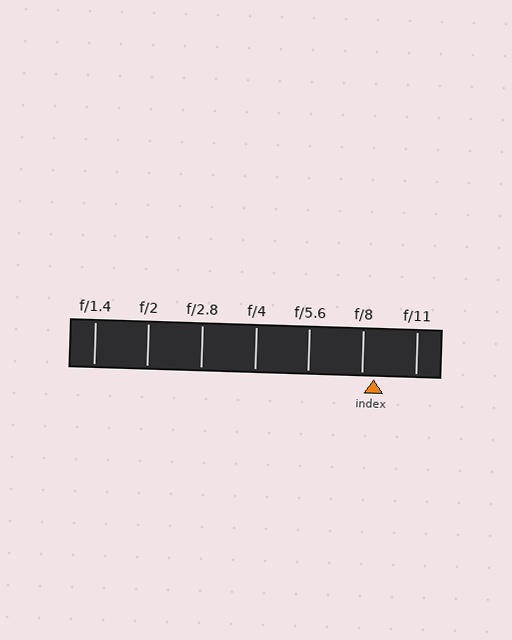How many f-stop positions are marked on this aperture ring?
There are 7 f-stop positions marked.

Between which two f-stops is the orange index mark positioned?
The index mark is between f/8 and f/11.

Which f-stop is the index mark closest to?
The index mark is closest to f/8.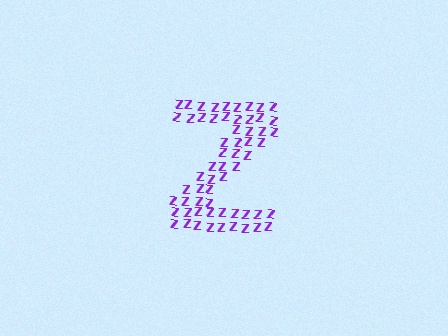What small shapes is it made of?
It is made of small letter Z's.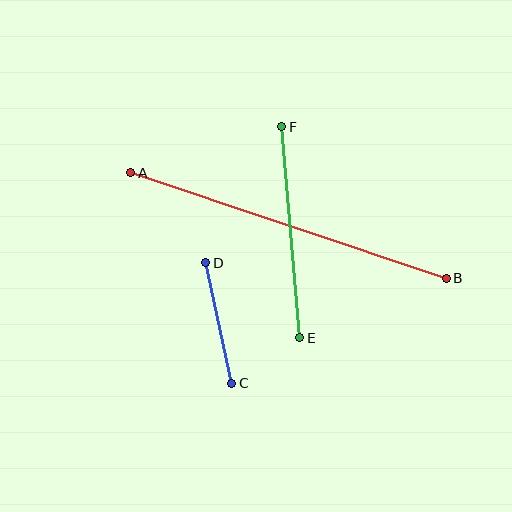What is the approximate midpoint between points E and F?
The midpoint is at approximately (291, 232) pixels.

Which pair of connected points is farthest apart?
Points A and B are farthest apart.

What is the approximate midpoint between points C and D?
The midpoint is at approximately (219, 323) pixels.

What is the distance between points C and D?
The distance is approximately 123 pixels.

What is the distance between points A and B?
The distance is approximately 333 pixels.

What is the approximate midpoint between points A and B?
The midpoint is at approximately (289, 225) pixels.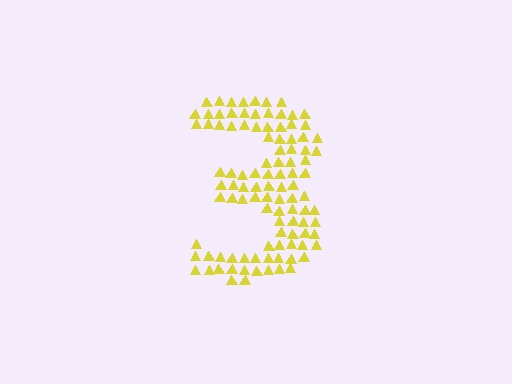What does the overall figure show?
The overall figure shows the digit 3.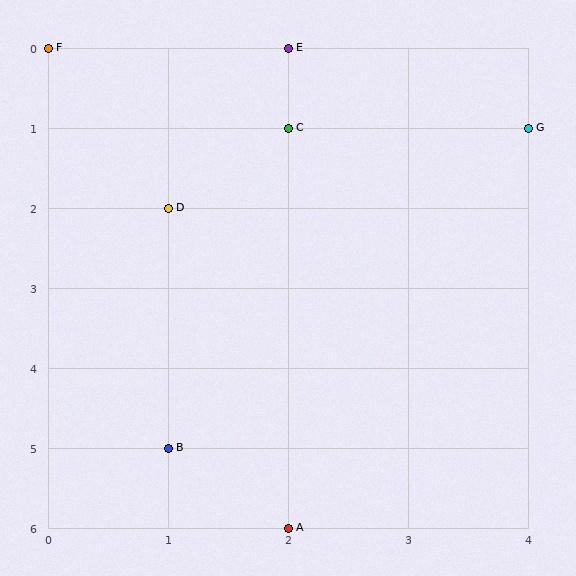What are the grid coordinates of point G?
Point G is at grid coordinates (4, 1).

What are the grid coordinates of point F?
Point F is at grid coordinates (0, 0).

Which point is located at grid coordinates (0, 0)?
Point F is at (0, 0).